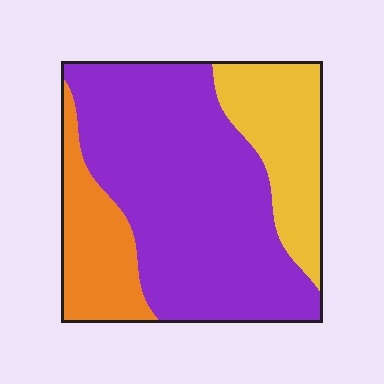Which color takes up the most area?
Purple, at roughly 60%.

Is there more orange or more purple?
Purple.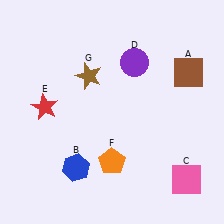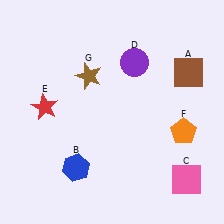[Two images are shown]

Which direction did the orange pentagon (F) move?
The orange pentagon (F) moved right.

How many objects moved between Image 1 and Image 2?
1 object moved between the two images.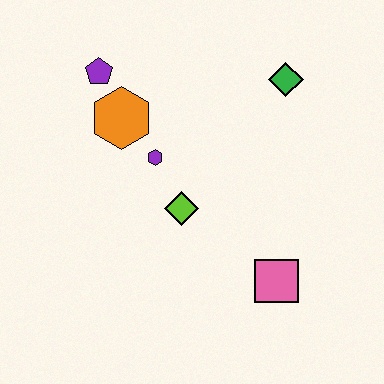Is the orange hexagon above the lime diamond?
Yes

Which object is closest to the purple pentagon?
The orange hexagon is closest to the purple pentagon.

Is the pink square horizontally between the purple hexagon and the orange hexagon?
No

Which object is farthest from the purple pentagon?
The pink square is farthest from the purple pentagon.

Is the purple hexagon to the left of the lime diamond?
Yes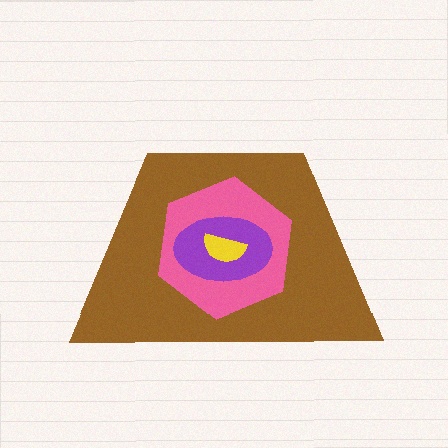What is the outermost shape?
The brown trapezoid.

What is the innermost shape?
The yellow semicircle.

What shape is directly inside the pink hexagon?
The purple ellipse.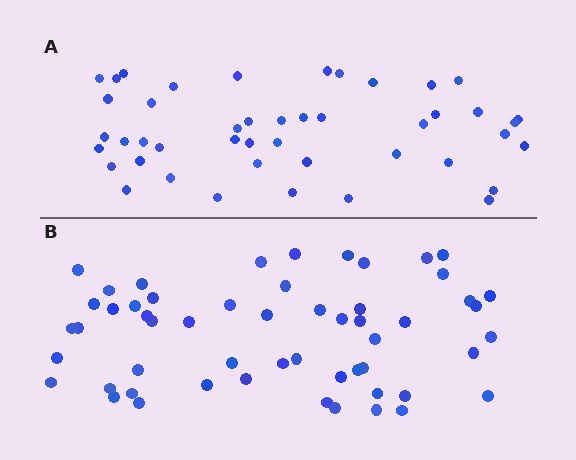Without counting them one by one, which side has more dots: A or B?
Region B (the bottom region) has more dots.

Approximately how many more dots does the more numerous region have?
Region B has roughly 10 or so more dots than region A.